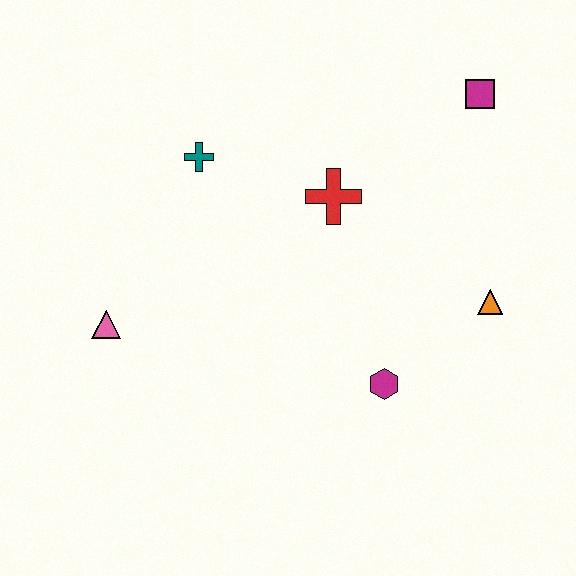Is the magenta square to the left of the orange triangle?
Yes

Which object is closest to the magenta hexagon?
The orange triangle is closest to the magenta hexagon.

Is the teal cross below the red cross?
No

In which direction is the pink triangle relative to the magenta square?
The pink triangle is to the left of the magenta square.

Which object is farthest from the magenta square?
The pink triangle is farthest from the magenta square.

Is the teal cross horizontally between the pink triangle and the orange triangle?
Yes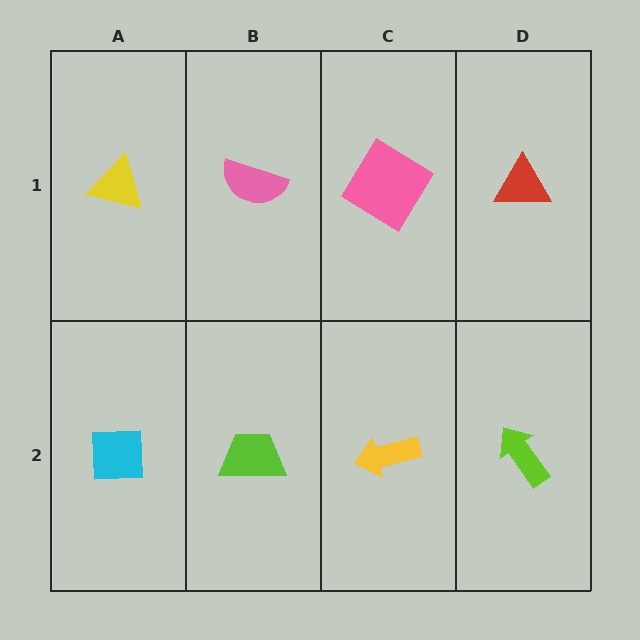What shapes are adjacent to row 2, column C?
A pink diamond (row 1, column C), a lime trapezoid (row 2, column B), a lime arrow (row 2, column D).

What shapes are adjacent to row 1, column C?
A yellow arrow (row 2, column C), a pink semicircle (row 1, column B), a red triangle (row 1, column D).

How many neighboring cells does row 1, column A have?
2.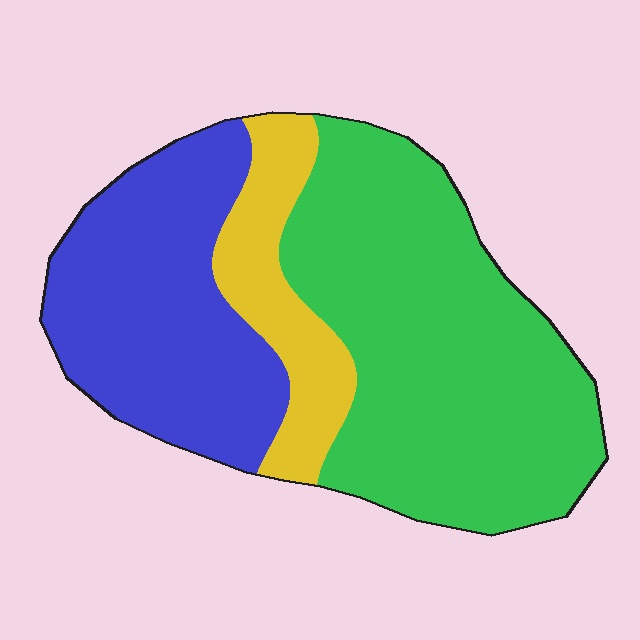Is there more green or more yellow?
Green.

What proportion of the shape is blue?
Blue covers 33% of the shape.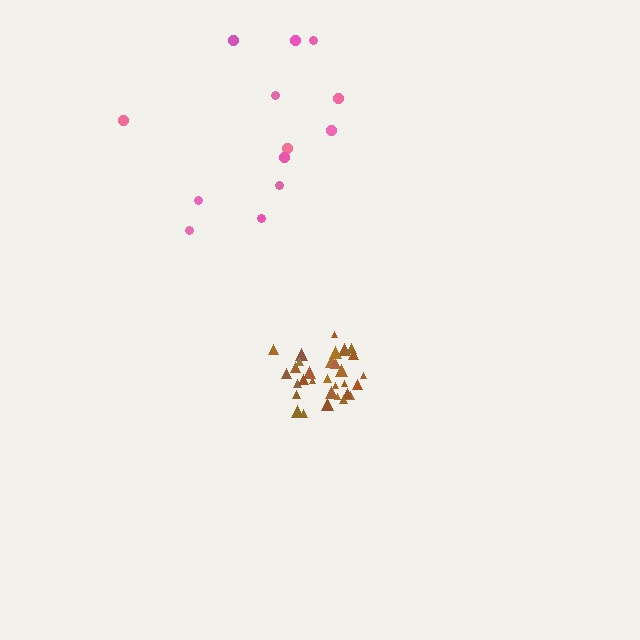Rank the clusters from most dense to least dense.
brown, pink.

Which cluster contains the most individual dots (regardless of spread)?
Brown (31).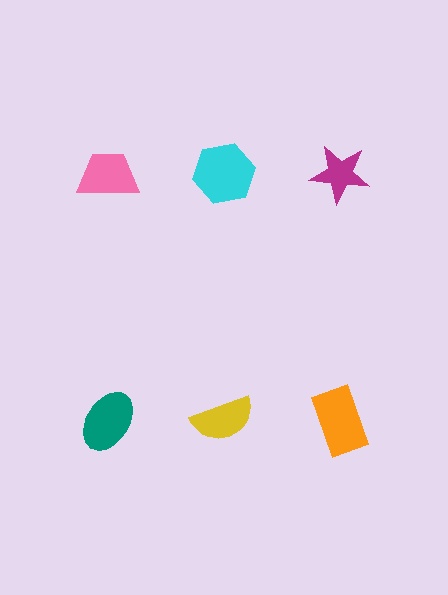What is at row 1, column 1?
A pink trapezoid.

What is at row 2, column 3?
An orange rectangle.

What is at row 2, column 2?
A yellow semicircle.